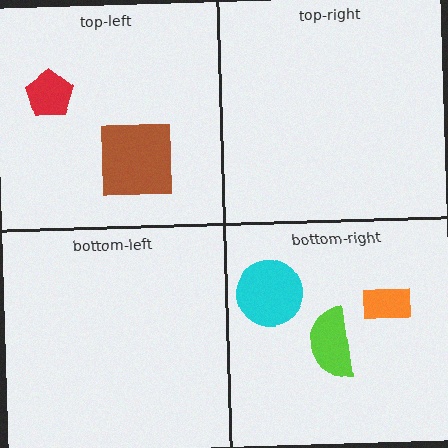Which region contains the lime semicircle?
The bottom-right region.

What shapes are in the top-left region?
The brown square, the red pentagon.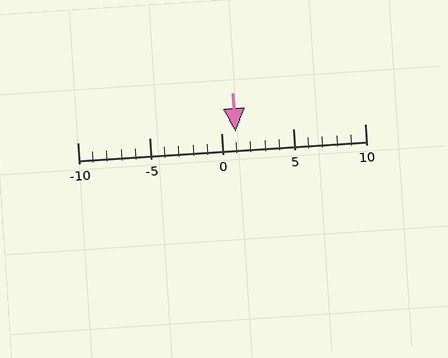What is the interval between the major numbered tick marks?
The major tick marks are spaced 5 units apart.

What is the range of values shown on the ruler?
The ruler shows values from -10 to 10.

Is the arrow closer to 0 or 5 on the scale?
The arrow is closer to 0.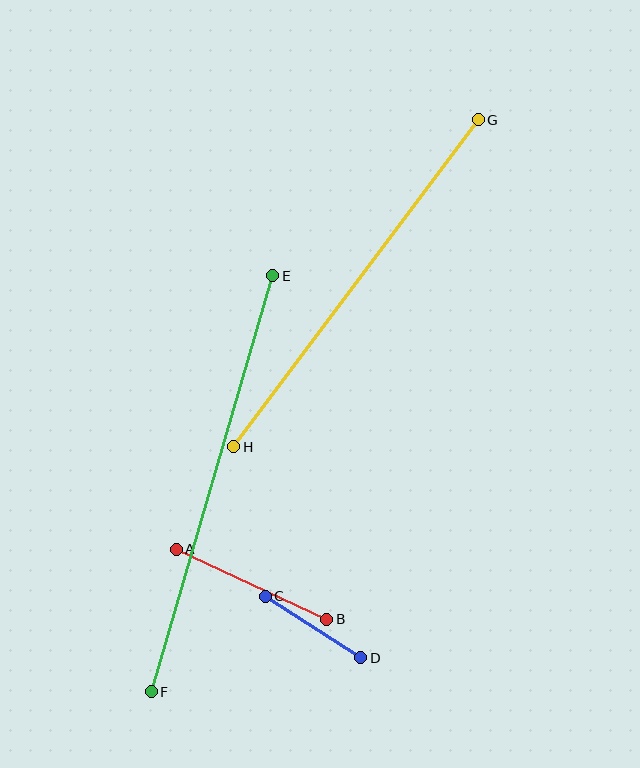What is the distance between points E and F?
The distance is approximately 433 pixels.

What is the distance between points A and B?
The distance is approximately 166 pixels.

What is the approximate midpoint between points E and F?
The midpoint is at approximately (212, 484) pixels.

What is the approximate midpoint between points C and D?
The midpoint is at approximately (313, 627) pixels.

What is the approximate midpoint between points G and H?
The midpoint is at approximately (356, 283) pixels.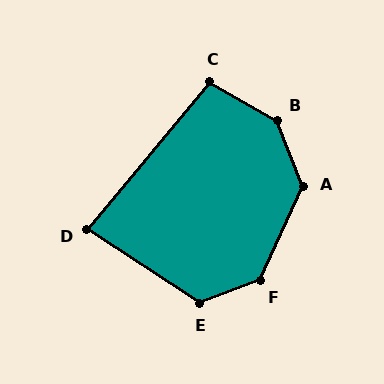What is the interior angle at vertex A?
Approximately 134 degrees (obtuse).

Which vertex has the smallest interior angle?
D, at approximately 84 degrees.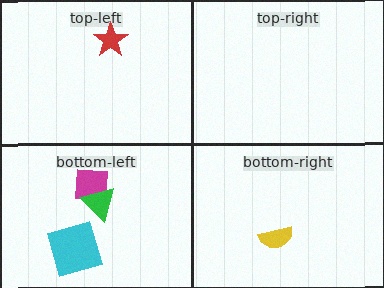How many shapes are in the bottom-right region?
1.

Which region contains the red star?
The top-left region.